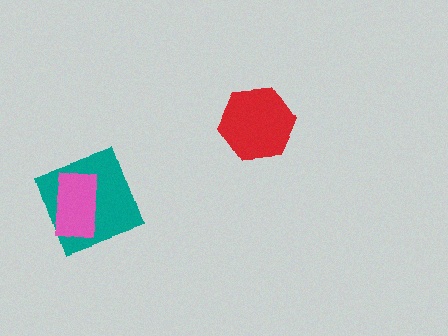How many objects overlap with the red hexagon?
0 objects overlap with the red hexagon.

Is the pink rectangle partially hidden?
No, no other shape covers it.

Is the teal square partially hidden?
Yes, it is partially covered by another shape.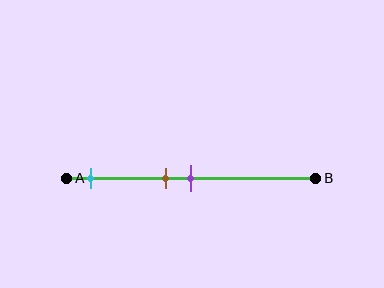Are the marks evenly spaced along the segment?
No, the marks are not evenly spaced.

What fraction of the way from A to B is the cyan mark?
The cyan mark is approximately 10% (0.1) of the way from A to B.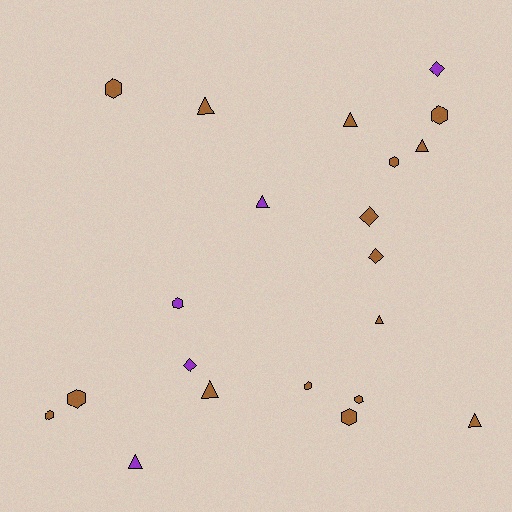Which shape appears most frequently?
Hexagon, with 9 objects.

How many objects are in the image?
There are 21 objects.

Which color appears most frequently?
Brown, with 16 objects.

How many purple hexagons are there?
There is 1 purple hexagon.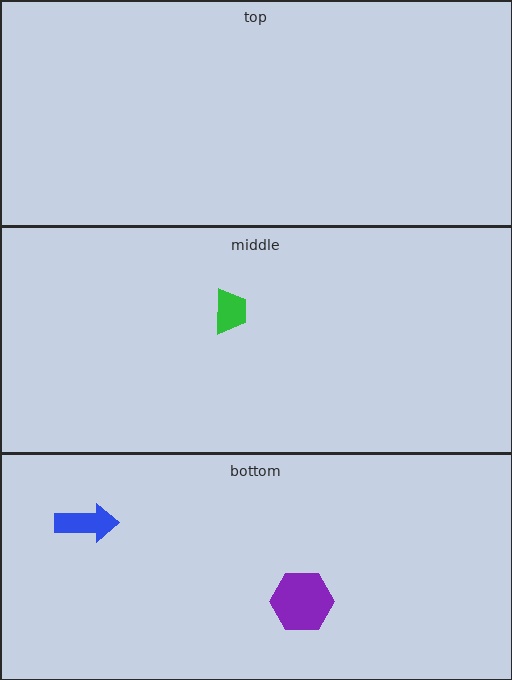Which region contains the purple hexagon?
The bottom region.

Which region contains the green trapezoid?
The middle region.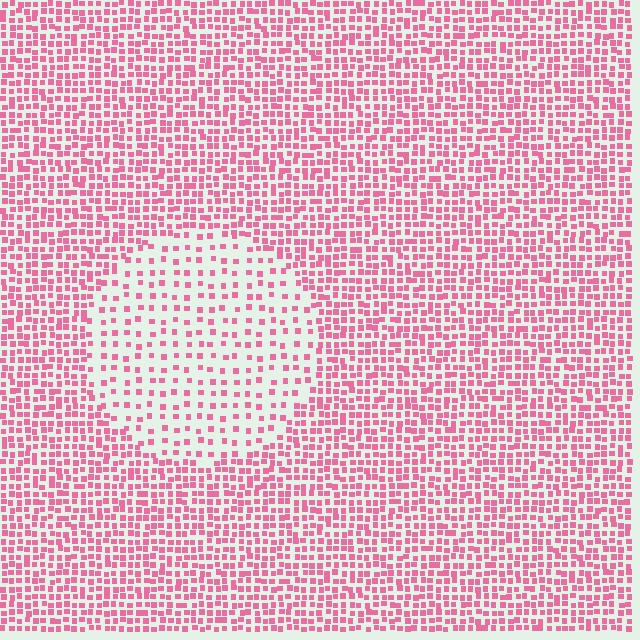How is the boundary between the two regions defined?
The boundary is defined by a change in element density (approximately 2.3x ratio). All elements are the same color, size, and shape.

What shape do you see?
I see a circle.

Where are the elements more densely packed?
The elements are more densely packed outside the circle boundary.